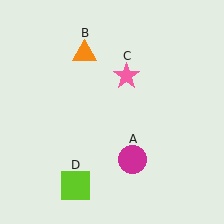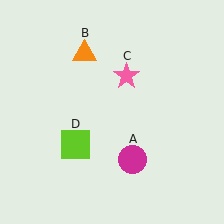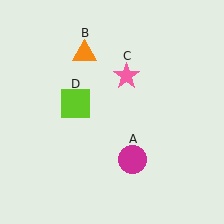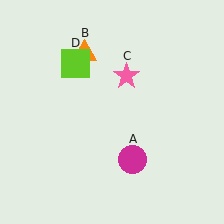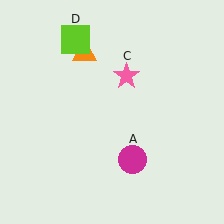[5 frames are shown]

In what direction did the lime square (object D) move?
The lime square (object D) moved up.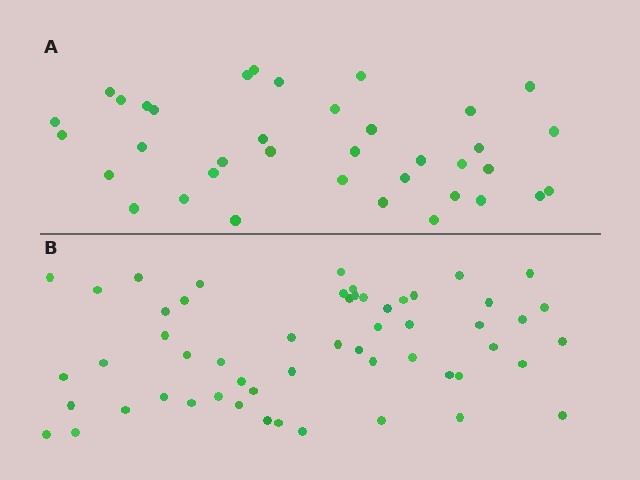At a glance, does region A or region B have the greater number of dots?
Region B (the bottom region) has more dots.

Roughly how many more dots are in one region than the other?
Region B has approximately 20 more dots than region A.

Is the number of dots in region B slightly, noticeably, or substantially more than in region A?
Region B has substantially more. The ratio is roughly 1.5 to 1.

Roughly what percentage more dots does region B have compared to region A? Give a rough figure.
About 50% more.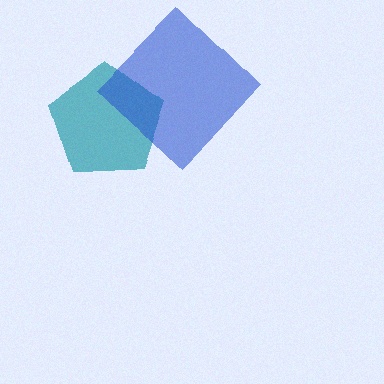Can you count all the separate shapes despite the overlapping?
Yes, there are 2 separate shapes.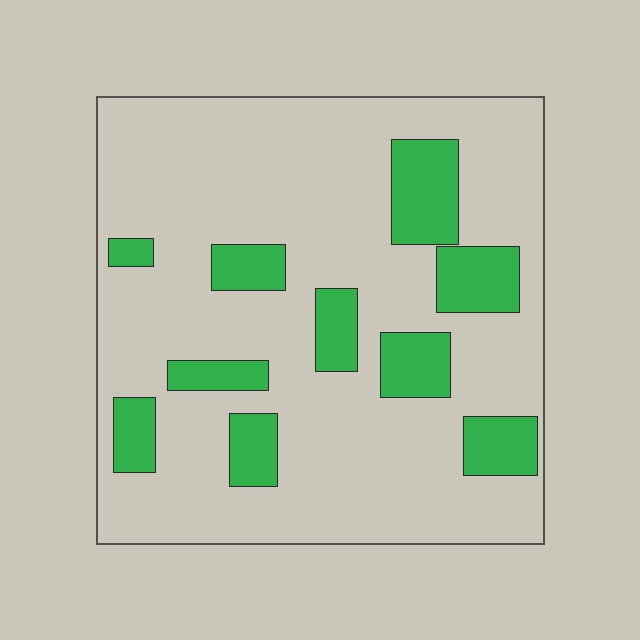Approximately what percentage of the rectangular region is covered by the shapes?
Approximately 20%.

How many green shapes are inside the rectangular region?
10.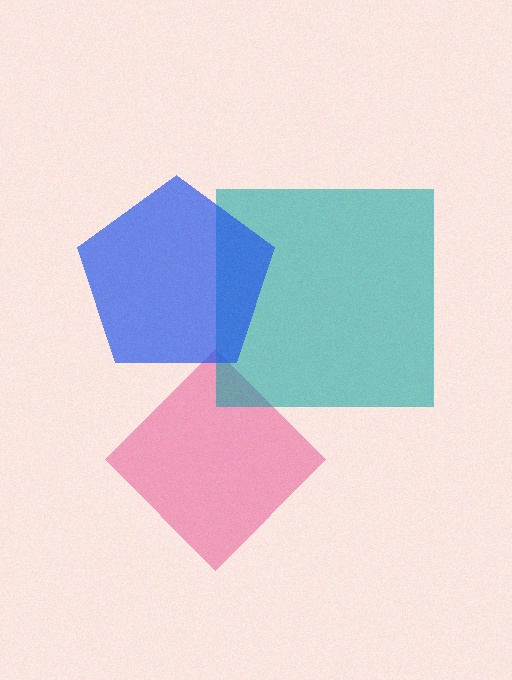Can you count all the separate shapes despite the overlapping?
Yes, there are 3 separate shapes.